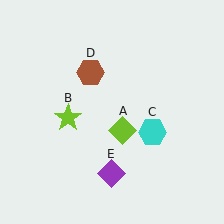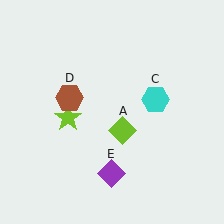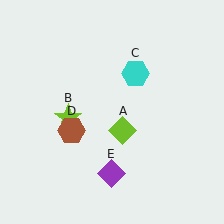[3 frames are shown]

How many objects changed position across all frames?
2 objects changed position: cyan hexagon (object C), brown hexagon (object D).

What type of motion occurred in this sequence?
The cyan hexagon (object C), brown hexagon (object D) rotated counterclockwise around the center of the scene.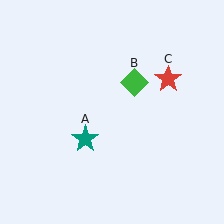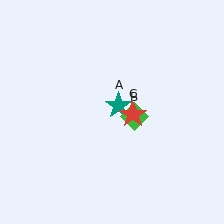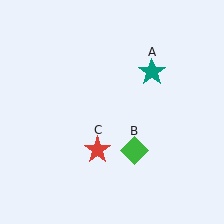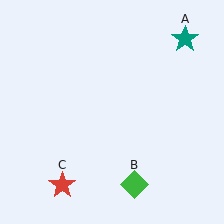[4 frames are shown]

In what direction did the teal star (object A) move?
The teal star (object A) moved up and to the right.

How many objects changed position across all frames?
3 objects changed position: teal star (object A), green diamond (object B), red star (object C).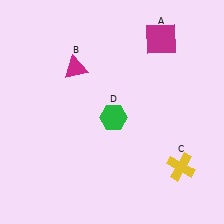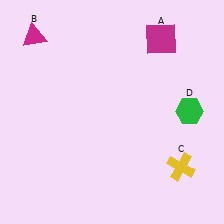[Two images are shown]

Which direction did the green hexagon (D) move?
The green hexagon (D) moved right.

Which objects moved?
The objects that moved are: the magenta triangle (B), the green hexagon (D).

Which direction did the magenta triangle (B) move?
The magenta triangle (B) moved left.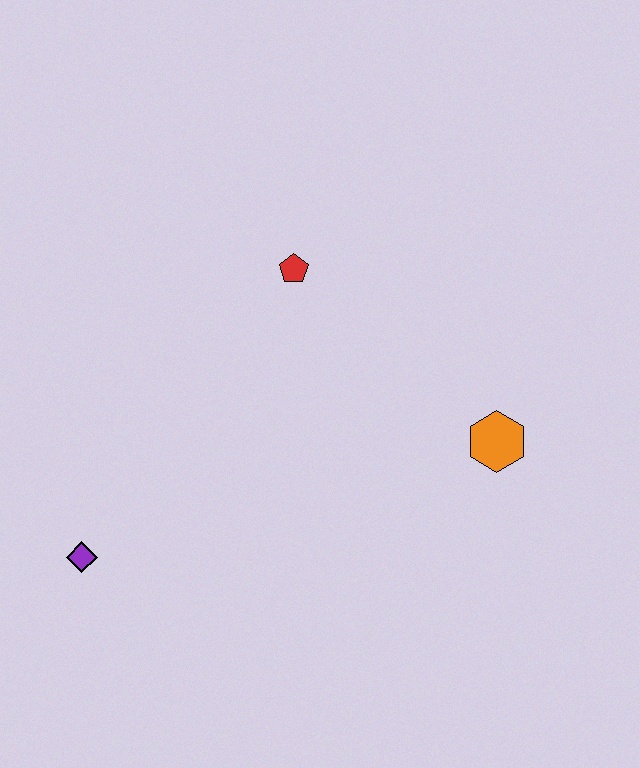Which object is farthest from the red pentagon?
The purple diamond is farthest from the red pentagon.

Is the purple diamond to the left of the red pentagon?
Yes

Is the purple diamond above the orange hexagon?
No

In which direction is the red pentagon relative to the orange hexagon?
The red pentagon is to the left of the orange hexagon.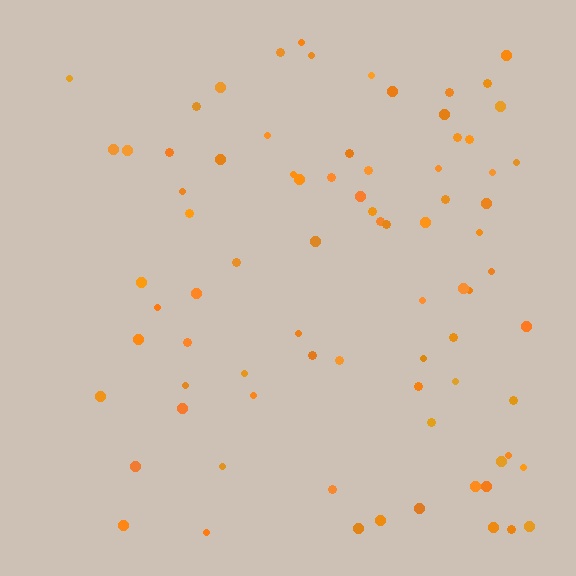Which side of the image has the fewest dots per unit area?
The left.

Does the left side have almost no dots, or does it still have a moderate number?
Still a moderate number, just noticeably fewer than the right.